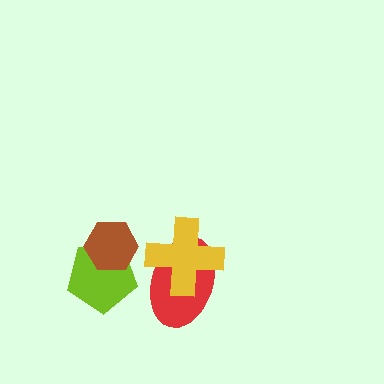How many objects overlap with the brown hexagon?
1 object overlaps with the brown hexagon.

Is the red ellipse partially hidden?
Yes, it is partially covered by another shape.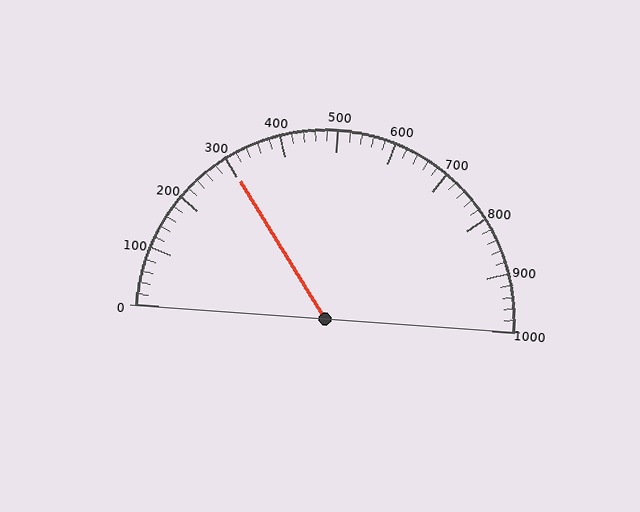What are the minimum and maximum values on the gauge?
The gauge ranges from 0 to 1000.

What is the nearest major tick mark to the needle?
The nearest major tick mark is 300.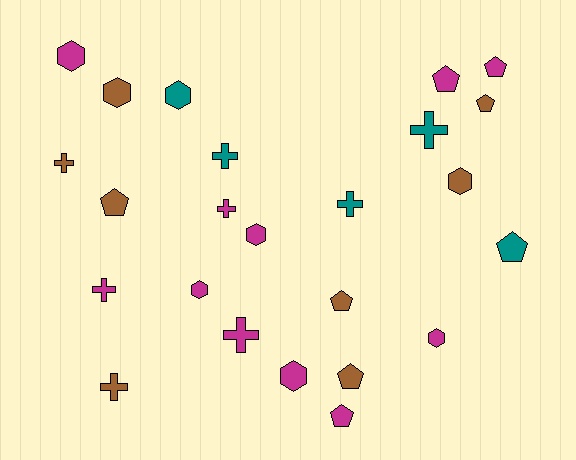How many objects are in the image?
There are 24 objects.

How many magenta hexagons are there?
There are 5 magenta hexagons.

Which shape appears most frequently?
Pentagon, with 8 objects.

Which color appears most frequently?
Magenta, with 11 objects.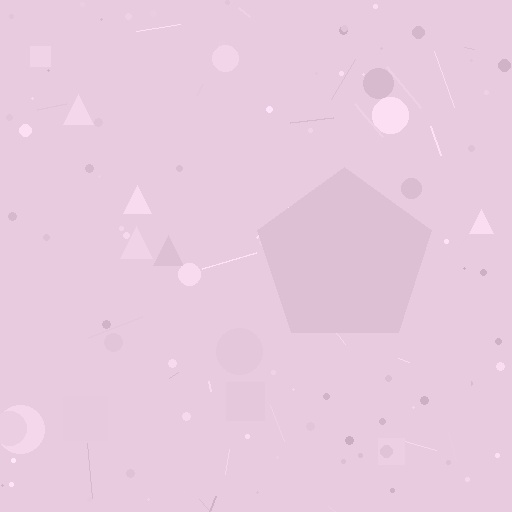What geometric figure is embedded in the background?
A pentagon is embedded in the background.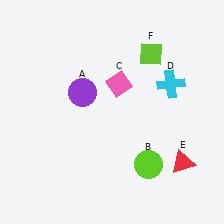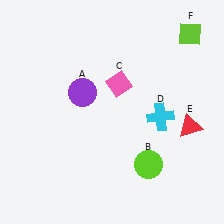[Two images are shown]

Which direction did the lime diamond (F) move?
The lime diamond (F) moved right.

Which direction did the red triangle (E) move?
The red triangle (E) moved up.